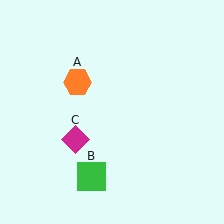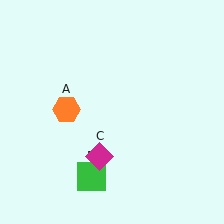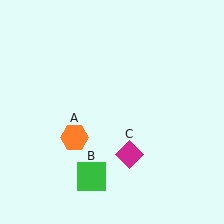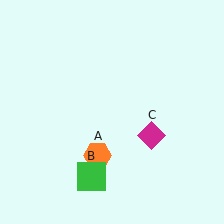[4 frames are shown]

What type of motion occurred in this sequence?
The orange hexagon (object A), magenta diamond (object C) rotated counterclockwise around the center of the scene.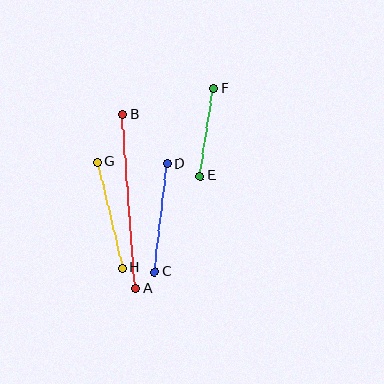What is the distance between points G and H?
The distance is approximately 109 pixels.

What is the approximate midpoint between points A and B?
The midpoint is at approximately (129, 201) pixels.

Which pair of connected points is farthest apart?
Points A and B are farthest apart.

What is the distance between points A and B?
The distance is approximately 174 pixels.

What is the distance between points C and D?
The distance is approximately 109 pixels.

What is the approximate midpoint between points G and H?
The midpoint is at approximately (110, 215) pixels.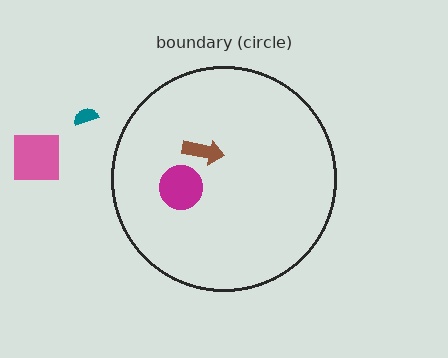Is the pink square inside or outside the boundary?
Outside.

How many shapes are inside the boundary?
2 inside, 2 outside.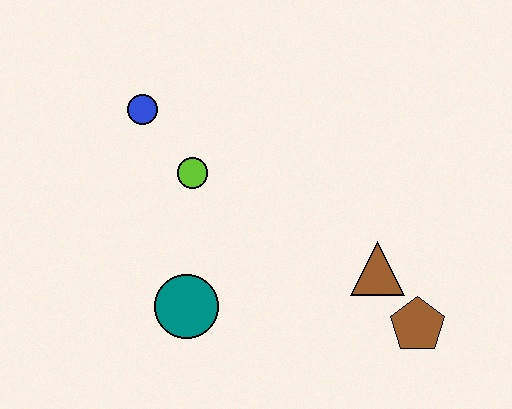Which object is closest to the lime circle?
The blue circle is closest to the lime circle.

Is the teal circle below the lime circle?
Yes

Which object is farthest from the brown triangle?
The blue circle is farthest from the brown triangle.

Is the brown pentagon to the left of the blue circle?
No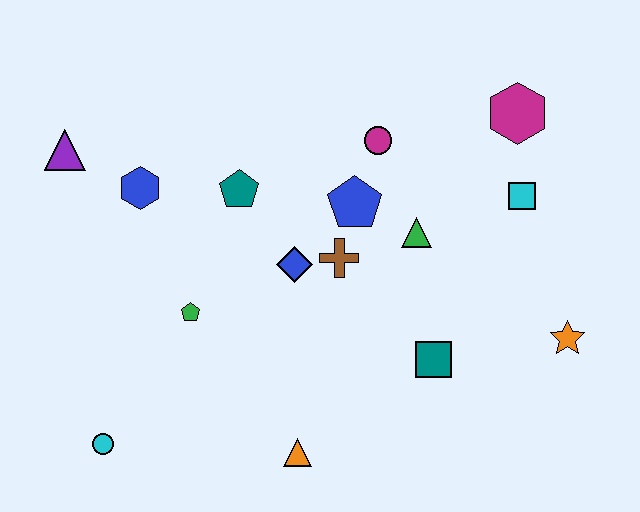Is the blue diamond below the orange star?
No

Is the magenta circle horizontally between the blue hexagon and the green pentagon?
No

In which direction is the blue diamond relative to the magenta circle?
The blue diamond is below the magenta circle.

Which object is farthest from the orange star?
The purple triangle is farthest from the orange star.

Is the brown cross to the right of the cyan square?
No